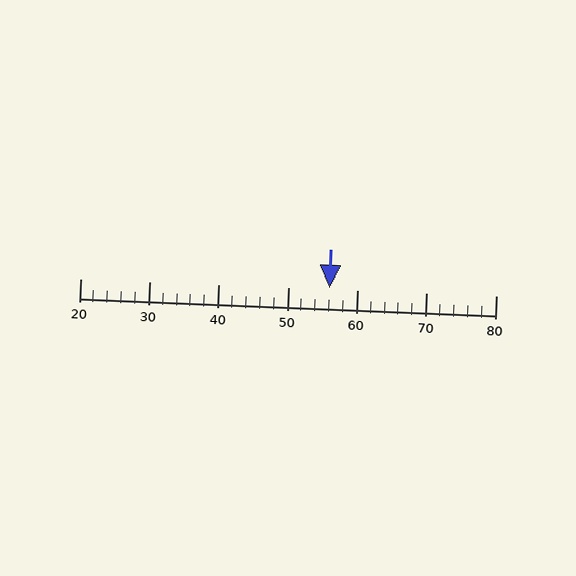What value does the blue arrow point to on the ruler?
The blue arrow points to approximately 56.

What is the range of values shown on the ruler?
The ruler shows values from 20 to 80.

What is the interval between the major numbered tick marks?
The major tick marks are spaced 10 units apart.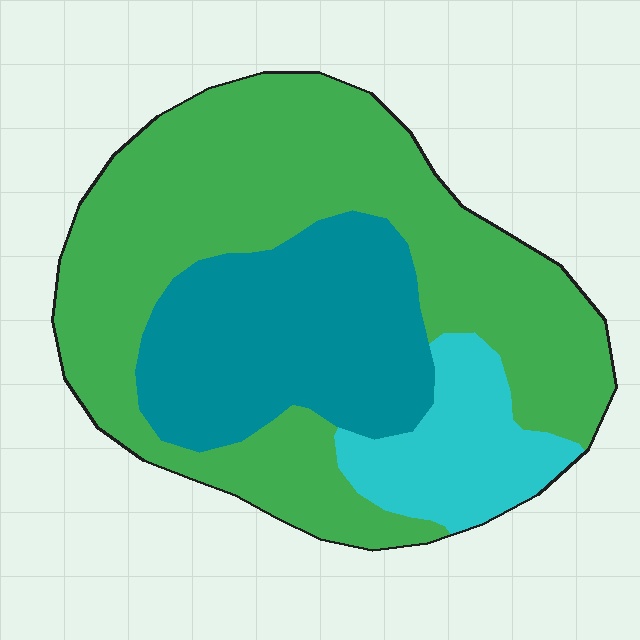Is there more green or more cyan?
Green.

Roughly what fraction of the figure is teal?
Teal covers roughly 30% of the figure.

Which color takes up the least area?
Cyan, at roughly 15%.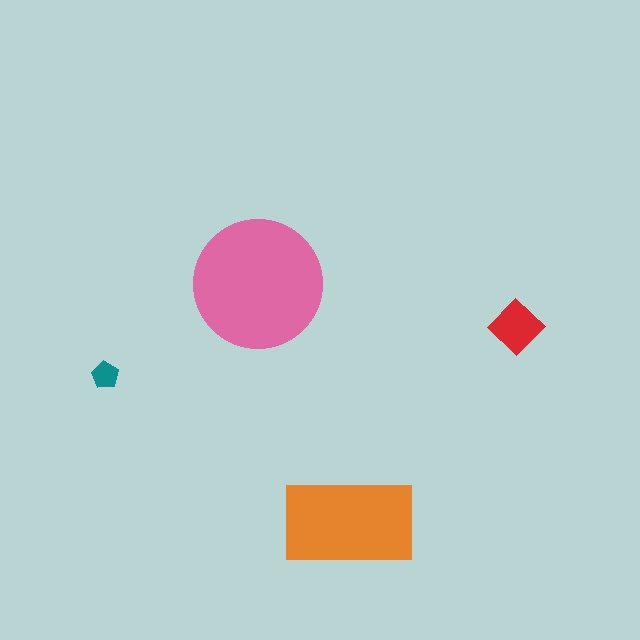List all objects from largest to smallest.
The pink circle, the orange rectangle, the red diamond, the teal pentagon.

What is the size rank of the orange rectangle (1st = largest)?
2nd.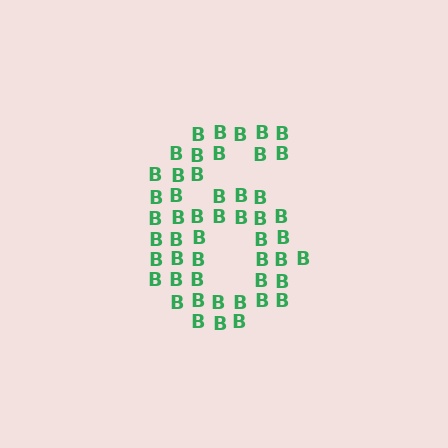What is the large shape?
The large shape is the digit 6.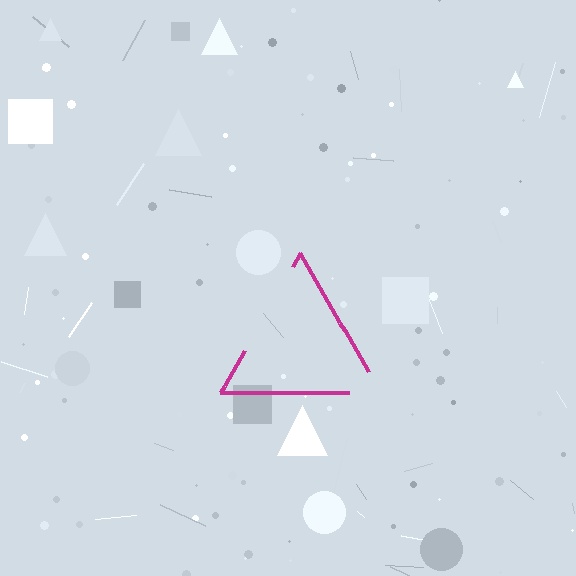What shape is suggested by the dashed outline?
The dashed outline suggests a triangle.